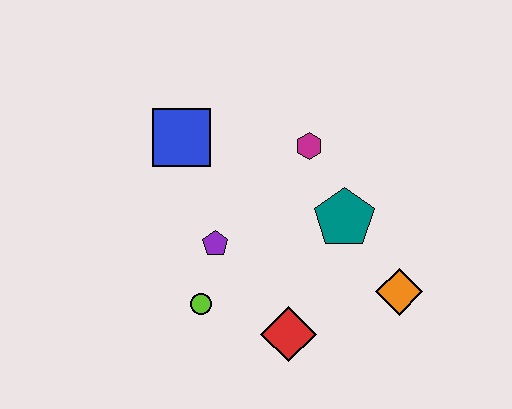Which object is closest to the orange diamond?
The teal pentagon is closest to the orange diamond.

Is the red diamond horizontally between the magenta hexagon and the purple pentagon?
Yes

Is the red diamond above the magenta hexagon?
No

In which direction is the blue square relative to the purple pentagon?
The blue square is above the purple pentagon.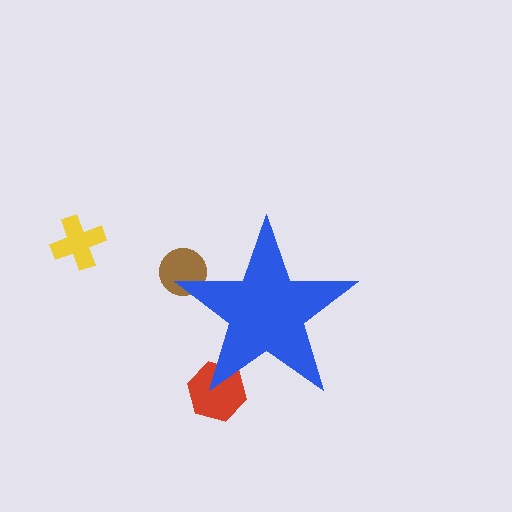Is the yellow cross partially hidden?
No, the yellow cross is fully visible.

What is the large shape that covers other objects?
A blue star.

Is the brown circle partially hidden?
Yes, the brown circle is partially hidden behind the blue star.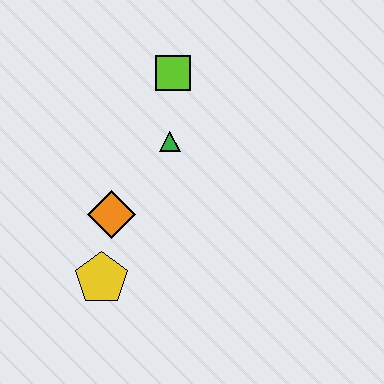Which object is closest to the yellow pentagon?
The orange diamond is closest to the yellow pentagon.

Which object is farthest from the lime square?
The yellow pentagon is farthest from the lime square.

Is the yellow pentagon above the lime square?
No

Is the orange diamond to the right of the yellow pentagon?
Yes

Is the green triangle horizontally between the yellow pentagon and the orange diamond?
No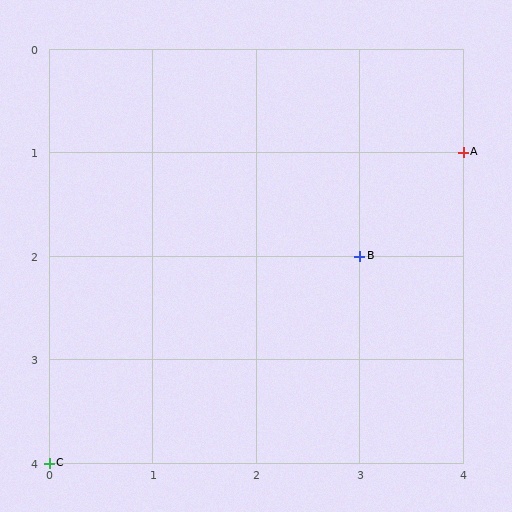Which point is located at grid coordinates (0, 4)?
Point C is at (0, 4).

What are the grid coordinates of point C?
Point C is at grid coordinates (0, 4).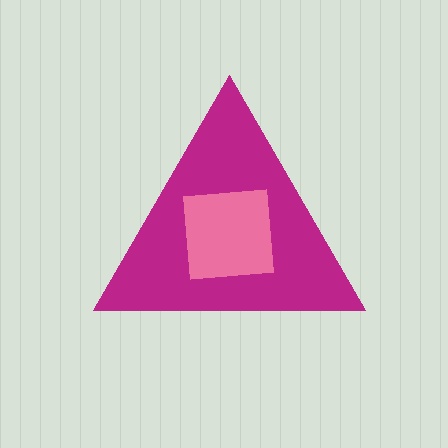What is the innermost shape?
The pink square.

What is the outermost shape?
The magenta triangle.